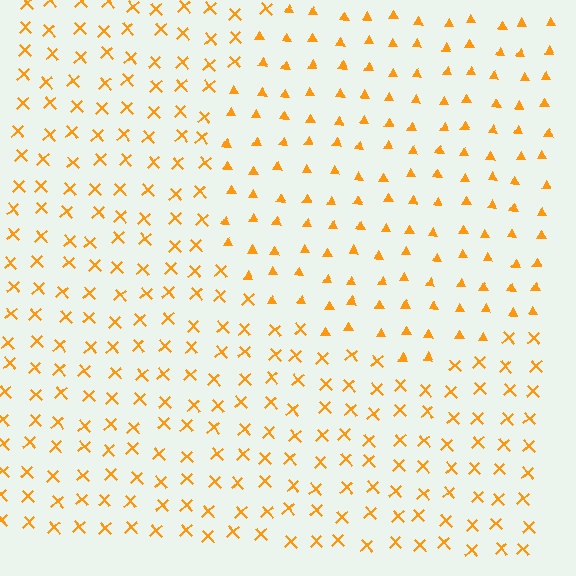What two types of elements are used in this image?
The image uses triangles inside the circle region and X marks outside it.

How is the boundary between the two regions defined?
The boundary is defined by a change in element shape: triangles inside vs. X marks outside. All elements share the same color and spacing.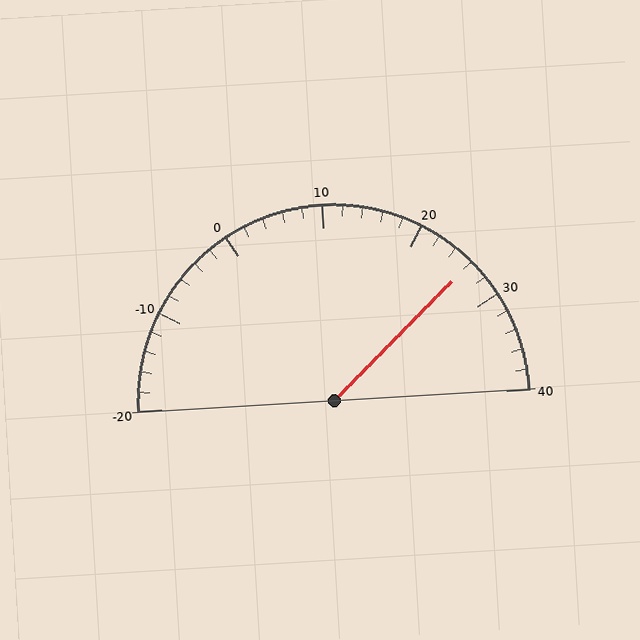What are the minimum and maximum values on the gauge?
The gauge ranges from -20 to 40.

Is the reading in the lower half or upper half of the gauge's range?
The reading is in the upper half of the range (-20 to 40).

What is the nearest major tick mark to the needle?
The nearest major tick mark is 30.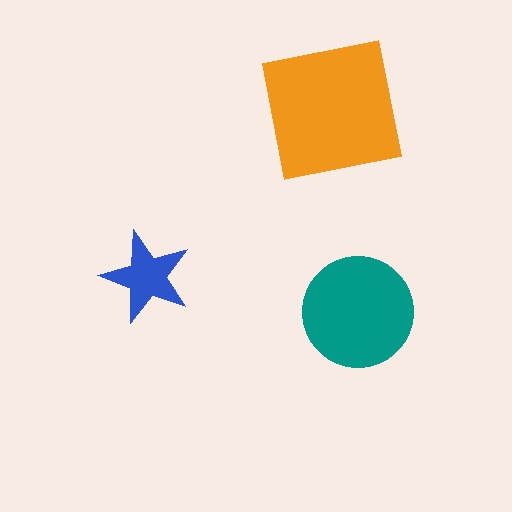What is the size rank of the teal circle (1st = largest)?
2nd.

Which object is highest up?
The orange square is topmost.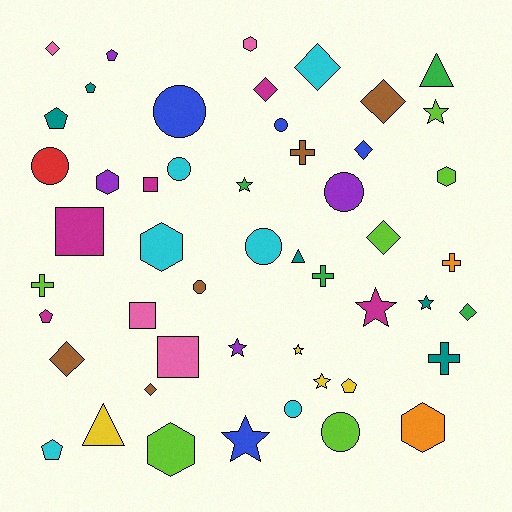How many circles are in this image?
There are 9 circles.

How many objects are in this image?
There are 50 objects.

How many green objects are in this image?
There are 4 green objects.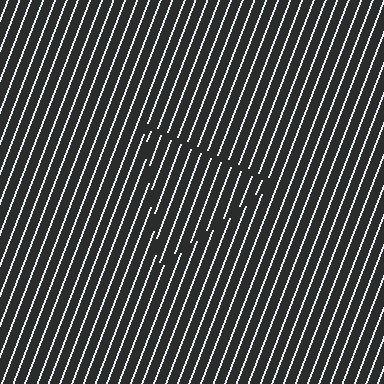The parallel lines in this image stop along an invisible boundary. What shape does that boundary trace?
An illusory triangle. The interior of the shape contains the same grating, shifted by half a period — the contour is defined by the phase discontinuity where line-ends from the inner and outer gratings abut.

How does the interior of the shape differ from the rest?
The interior of the shape contains the same grating, shifted by half a period — the contour is defined by the phase discontinuity where line-ends from the inner and outer gratings abut.